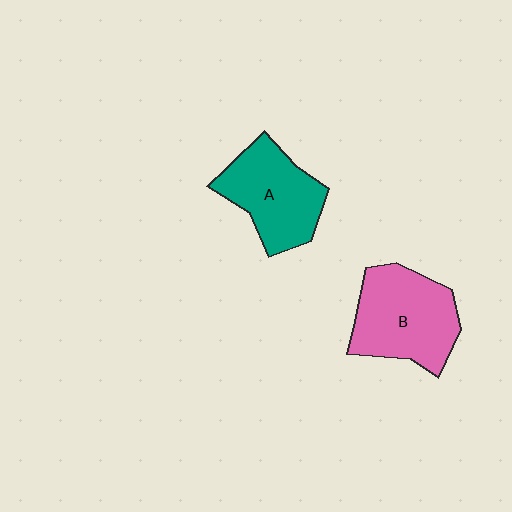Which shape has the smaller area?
Shape A (teal).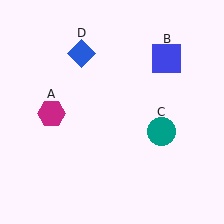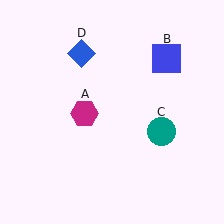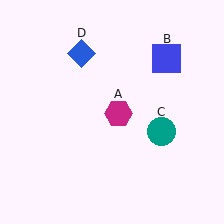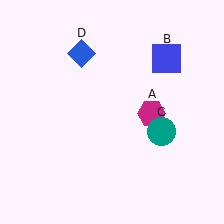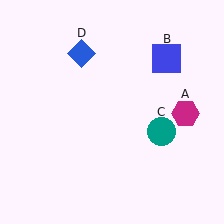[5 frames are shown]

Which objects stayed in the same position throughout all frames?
Blue square (object B) and teal circle (object C) and blue diamond (object D) remained stationary.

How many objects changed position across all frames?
1 object changed position: magenta hexagon (object A).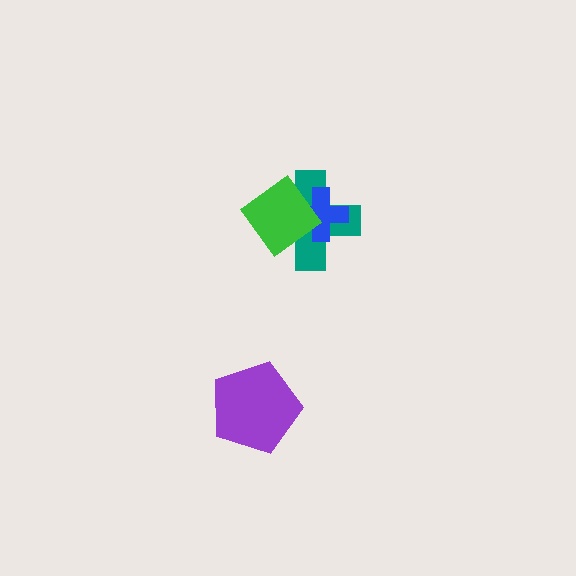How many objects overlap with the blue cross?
2 objects overlap with the blue cross.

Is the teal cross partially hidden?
Yes, it is partially covered by another shape.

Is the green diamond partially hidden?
No, no other shape covers it.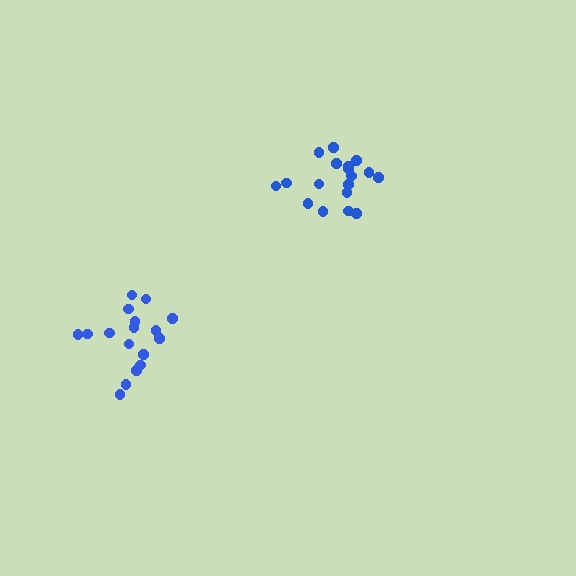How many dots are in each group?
Group 1: 18 dots, Group 2: 17 dots (35 total).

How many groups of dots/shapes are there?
There are 2 groups.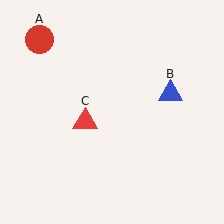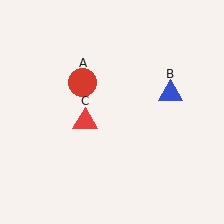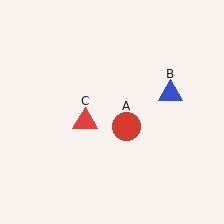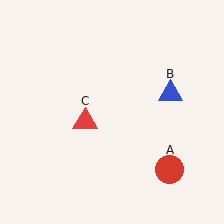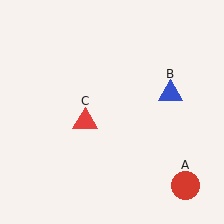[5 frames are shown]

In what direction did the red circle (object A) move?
The red circle (object A) moved down and to the right.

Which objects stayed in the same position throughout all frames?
Blue triangle (object B) and red triangle (object C) remained stationary.